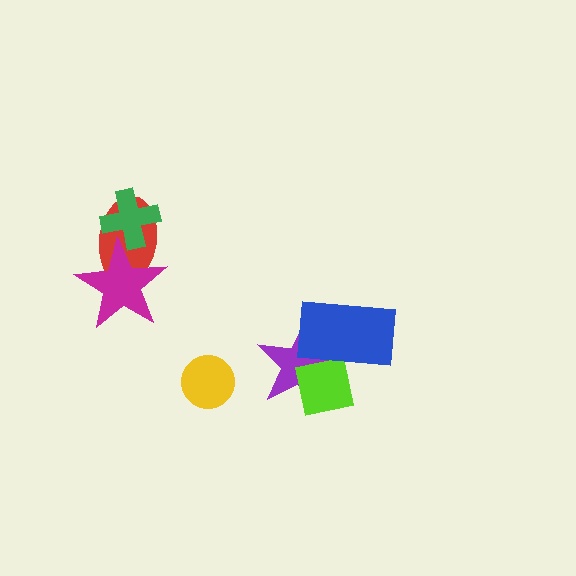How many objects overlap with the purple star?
2 objects overlap with the purple star.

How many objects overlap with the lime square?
2 objects overlap with the lime square.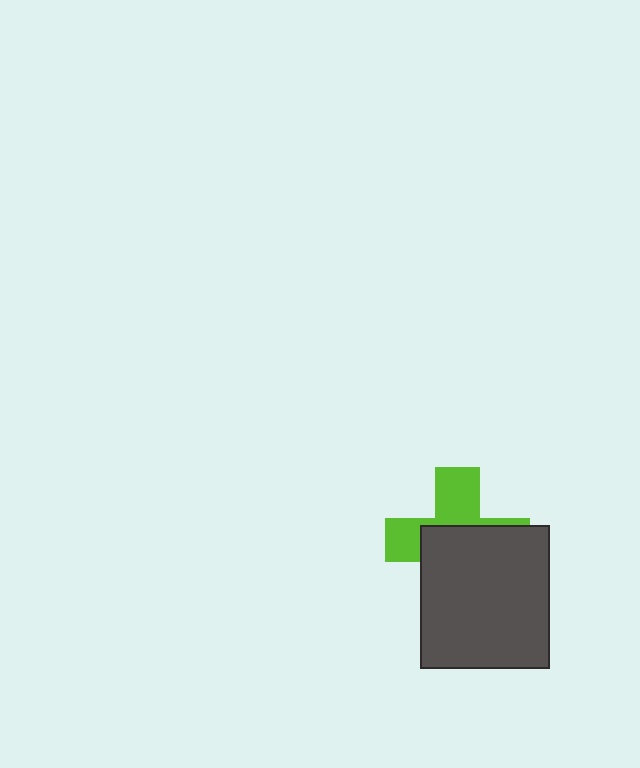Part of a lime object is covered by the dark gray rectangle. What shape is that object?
It is a cross.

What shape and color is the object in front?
The object in front is a dark gray rectangle.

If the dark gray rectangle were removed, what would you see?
You would see the complete lime cross.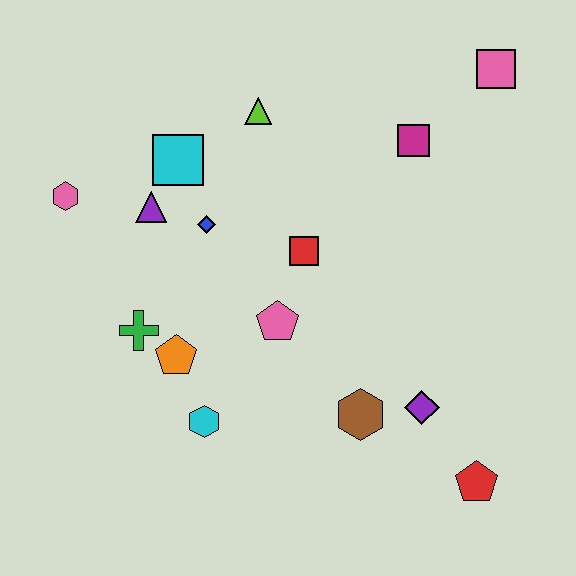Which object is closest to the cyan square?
The purple triangle is closest to the cyan square.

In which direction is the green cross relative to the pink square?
The green cross is to the left of the pink square.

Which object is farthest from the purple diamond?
The pink hexagon is farthest from the purple diamond.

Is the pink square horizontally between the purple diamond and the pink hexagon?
No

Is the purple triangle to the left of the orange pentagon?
Yes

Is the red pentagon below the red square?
Yes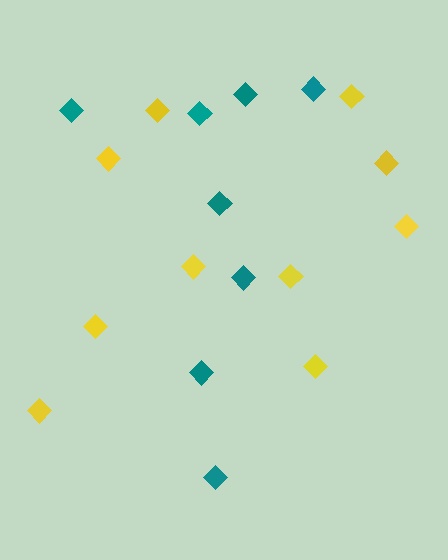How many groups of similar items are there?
There are 2 groups: one group of teal diamonds (8) and one group of yellow diamonds (10).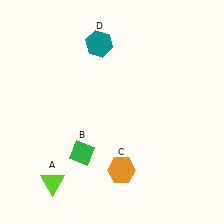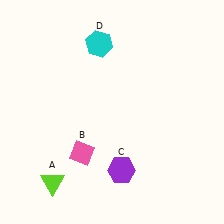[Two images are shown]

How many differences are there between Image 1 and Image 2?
There are 3 differences between the two images.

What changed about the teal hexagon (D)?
In Image 1, D is teal. In Image 2, it changed to cyan.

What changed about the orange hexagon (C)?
In Image 1, C is orange. In Image 2, it changed to purple.